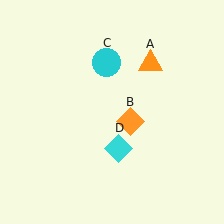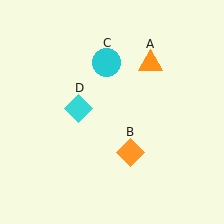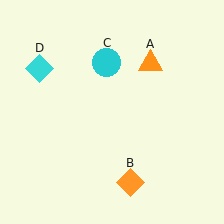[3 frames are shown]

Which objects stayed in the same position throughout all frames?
Orange triangle (object A) and cyan circle (object C) remained stationary.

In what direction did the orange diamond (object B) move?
The orange diamond (object B) moved down.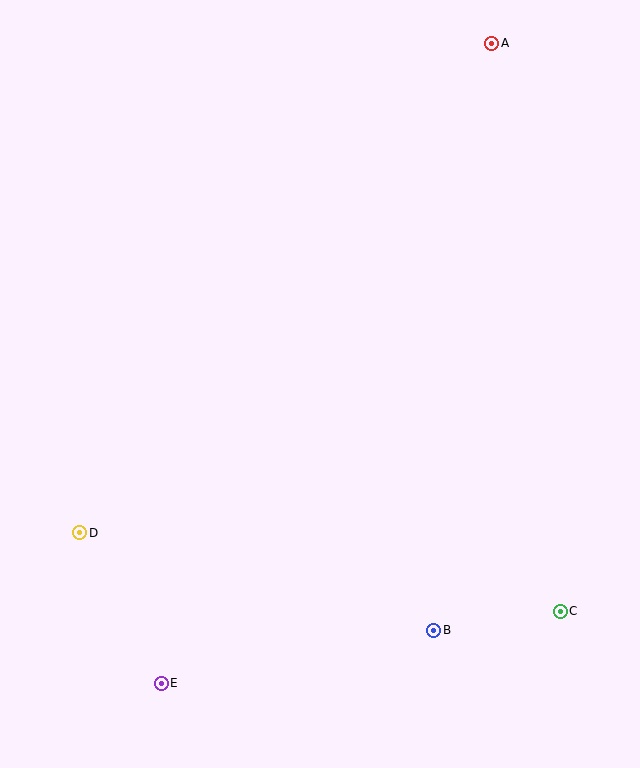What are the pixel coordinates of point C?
Point C is at (560, 611).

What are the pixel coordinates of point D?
Point D is at (80, 533).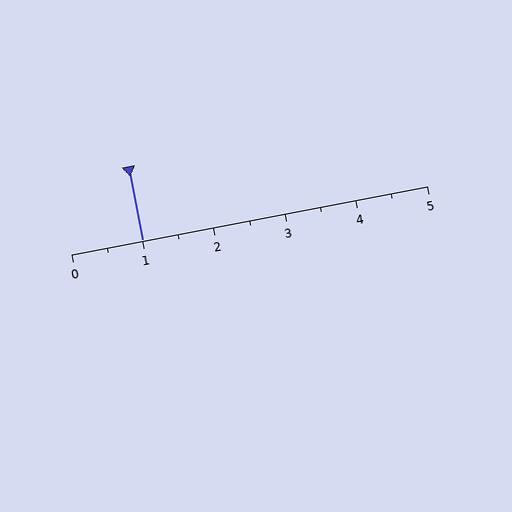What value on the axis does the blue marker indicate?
The marker indicates approximately 1.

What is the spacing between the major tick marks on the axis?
The major ticks are spaced 1 apart.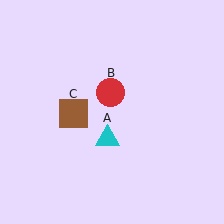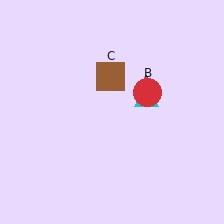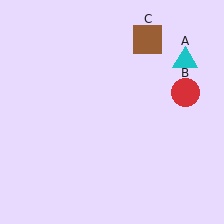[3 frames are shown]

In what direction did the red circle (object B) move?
The red circle (object B) moved right.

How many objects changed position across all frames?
3 objects changed position: cyan triangle (object A), red circle (object B), brown square (object C).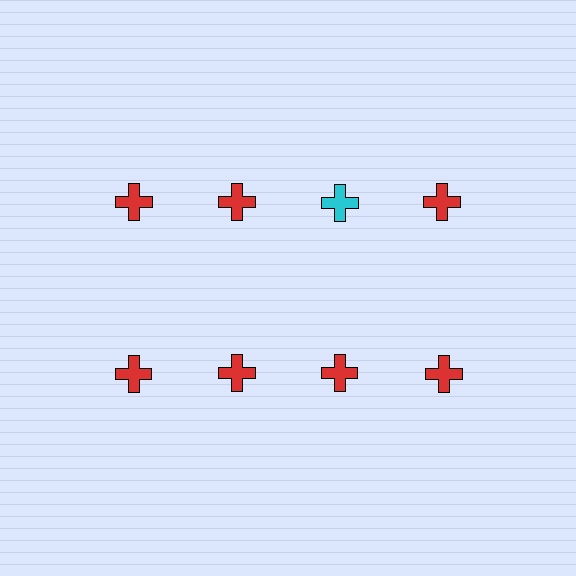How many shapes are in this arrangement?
There are 8 shapes arranged in a grid pattern.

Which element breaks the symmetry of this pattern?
The cyan cross in the top row, center column breaks the symmetry. All other shapes are red crosses.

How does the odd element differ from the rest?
It has a different color: cyan instead of red.